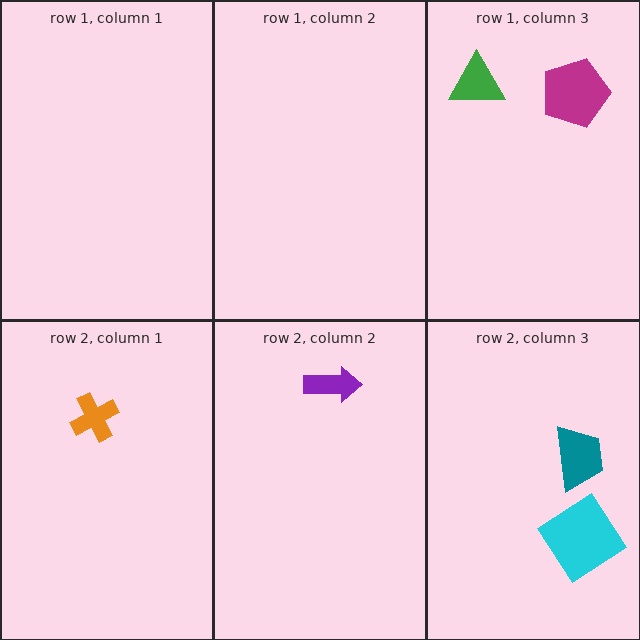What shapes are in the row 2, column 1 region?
The orange cross.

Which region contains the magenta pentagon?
The row 1, column 3 region.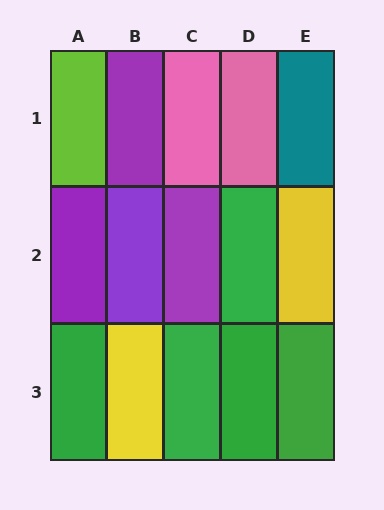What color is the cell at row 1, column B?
Purple.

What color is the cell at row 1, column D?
Pink.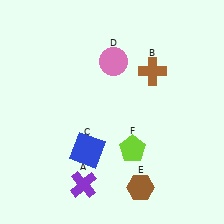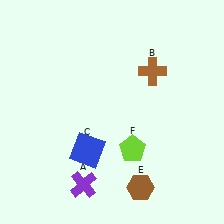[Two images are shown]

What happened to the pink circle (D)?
The pink circle (D) was removed in Image 2. It was in the top-right area of Image 1.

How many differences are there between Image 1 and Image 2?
There is 1 difference between the two images.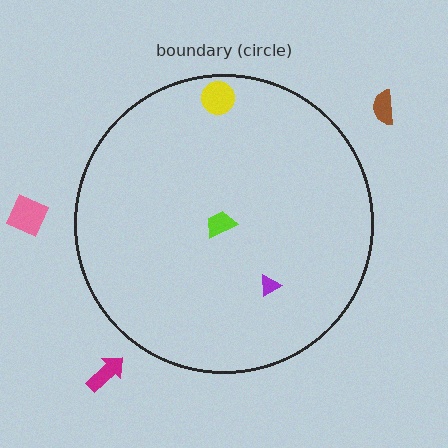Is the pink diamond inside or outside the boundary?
Outside.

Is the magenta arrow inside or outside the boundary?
Outside.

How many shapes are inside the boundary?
3 inside, 3 outside.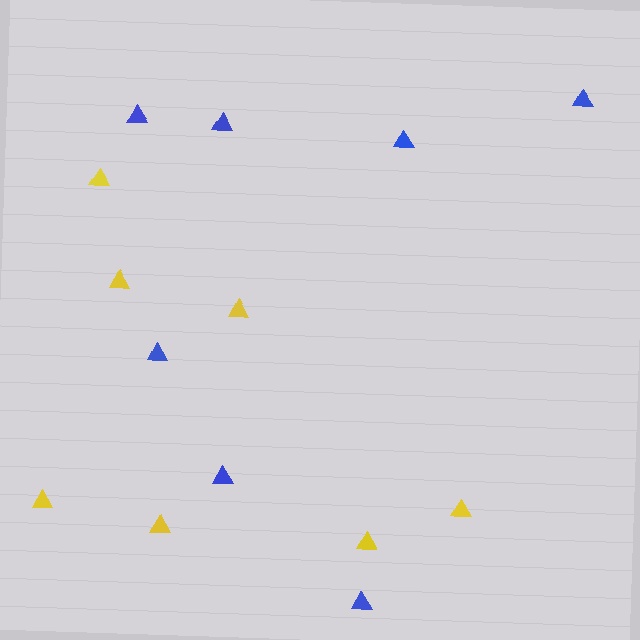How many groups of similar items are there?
There are 2 groups: one group of blue triangles (7) and one group of yellow triangles (7).